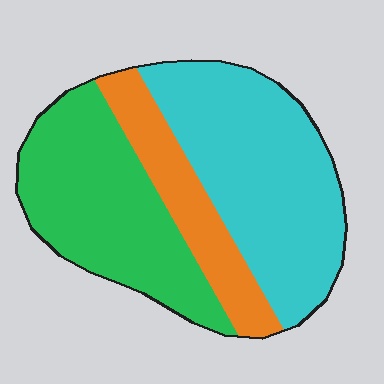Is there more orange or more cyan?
Cyan.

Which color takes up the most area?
Cyan, at roughly 45%.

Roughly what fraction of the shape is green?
Green takes up about three eighths (3/8) of the shape.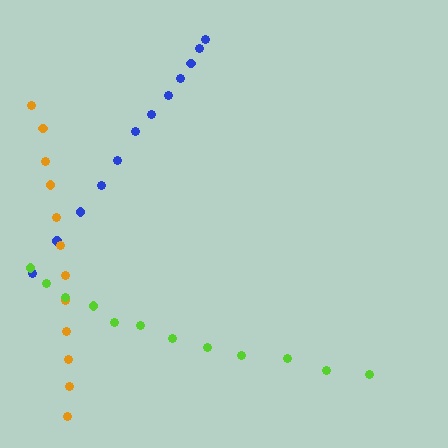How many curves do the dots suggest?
There are 3 distinct paths.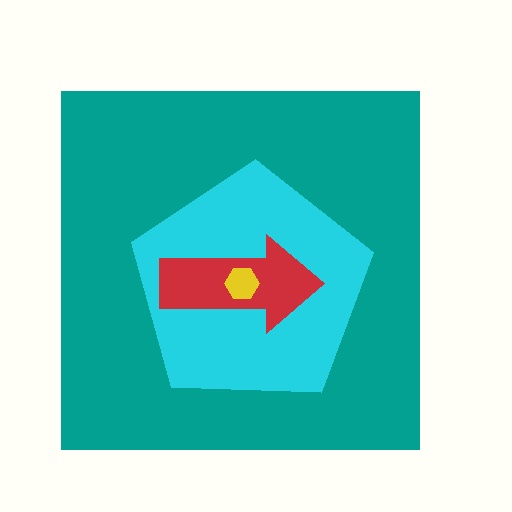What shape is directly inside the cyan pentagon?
The red arrow.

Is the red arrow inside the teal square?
Yes.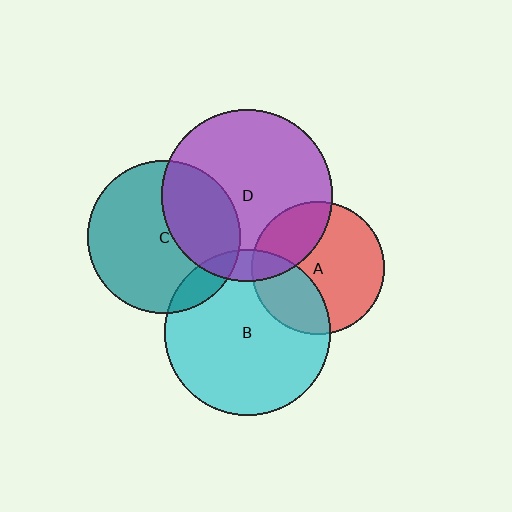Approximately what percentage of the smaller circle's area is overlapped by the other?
Approximately 30%.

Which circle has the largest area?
Circle D (purple).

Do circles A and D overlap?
Yes.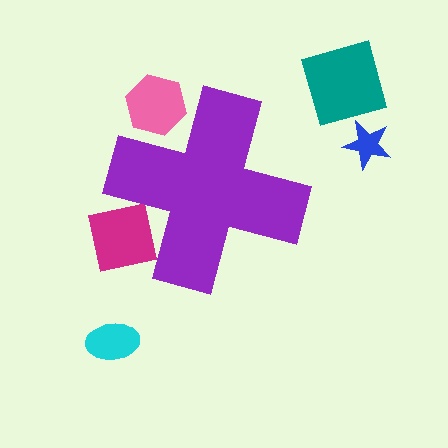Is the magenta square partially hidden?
Yes, the magenta square is partially hidden behind the purple cross.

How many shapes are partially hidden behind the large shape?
2 shapes are partially hidden.